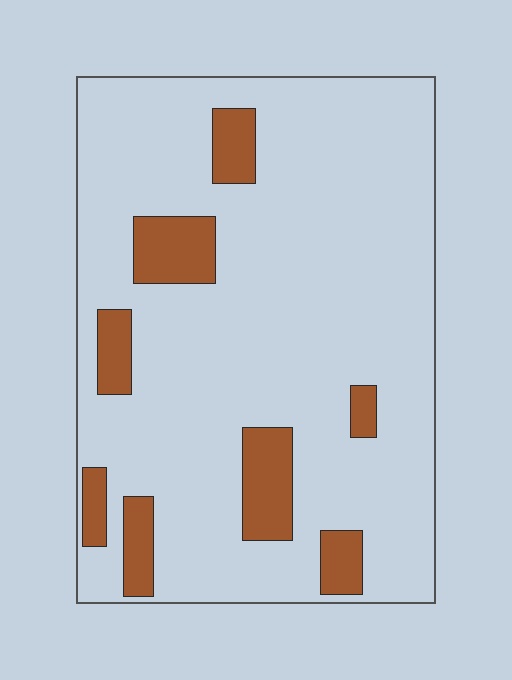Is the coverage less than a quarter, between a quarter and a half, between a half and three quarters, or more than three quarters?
Less than a quarter.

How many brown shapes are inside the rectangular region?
8.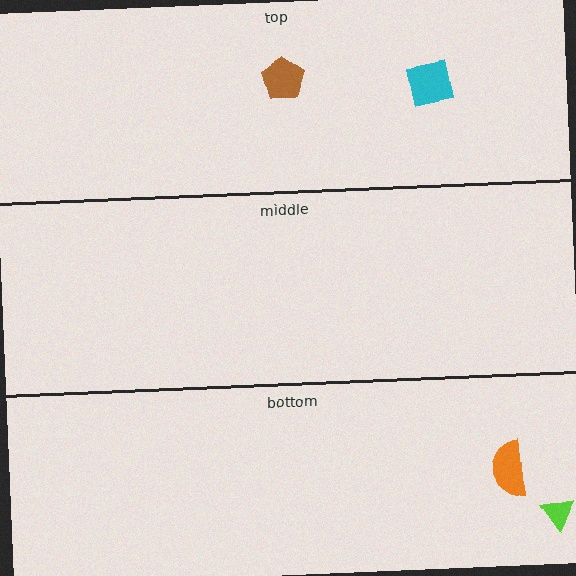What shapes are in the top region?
The brown pentagon, the cyan square.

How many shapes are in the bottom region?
2.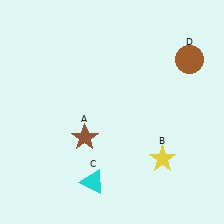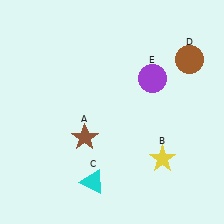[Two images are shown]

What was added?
A purple circle (E) was added in Image 2.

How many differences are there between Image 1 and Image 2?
There is 1 difference between the two images.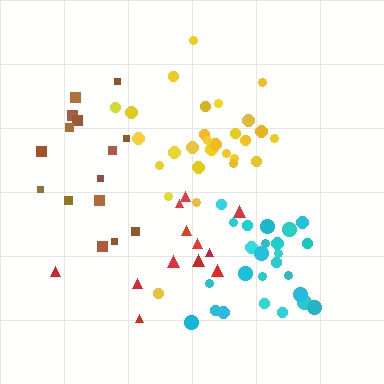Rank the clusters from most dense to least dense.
cyan, yellow, brown, red.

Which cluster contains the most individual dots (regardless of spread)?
Yellow (29).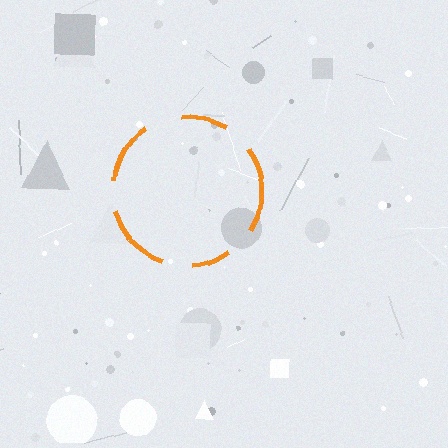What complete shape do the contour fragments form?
The contour fragments form a circle.